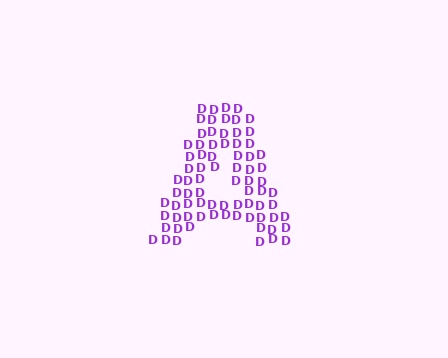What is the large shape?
The large shape is the letter A.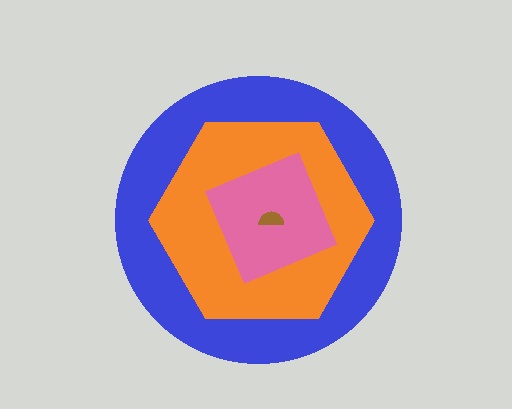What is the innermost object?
The brown semicircle.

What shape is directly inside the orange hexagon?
The pink square.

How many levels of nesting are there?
4.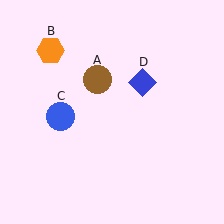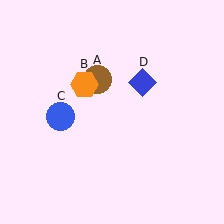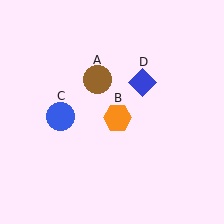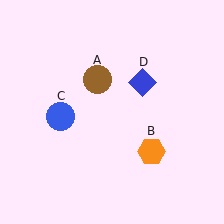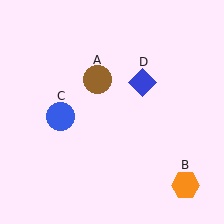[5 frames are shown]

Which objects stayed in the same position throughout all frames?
Brown circle (object A) and blue circle (object C) and blue diamond (object D) remained stationary.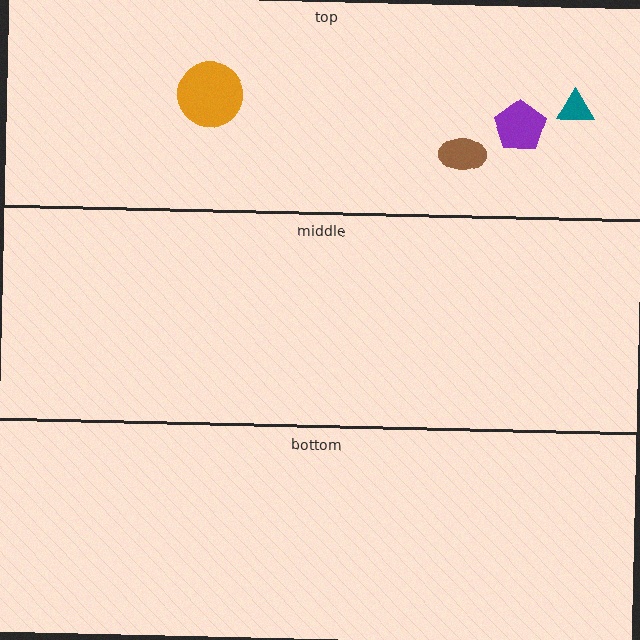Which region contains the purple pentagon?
The top region.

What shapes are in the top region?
The orange circle, the brown ellipse, the teal triangle, the purple pentagon.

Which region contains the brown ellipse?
The top region.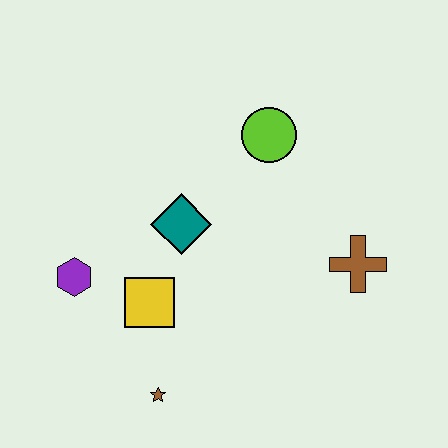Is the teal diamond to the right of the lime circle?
No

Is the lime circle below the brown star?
No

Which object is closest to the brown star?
The yellow square is closest to the brown star.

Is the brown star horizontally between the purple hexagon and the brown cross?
Yes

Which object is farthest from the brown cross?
The purple hexagon is farthest from the brown cross.